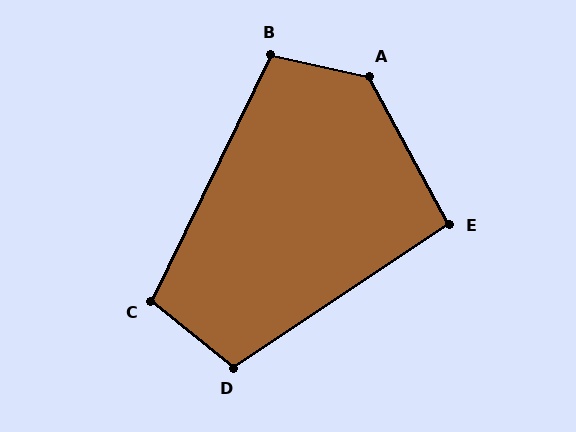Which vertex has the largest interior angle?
A, at approximately 130 degrees.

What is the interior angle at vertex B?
Approximately 104 degrees (obtuse).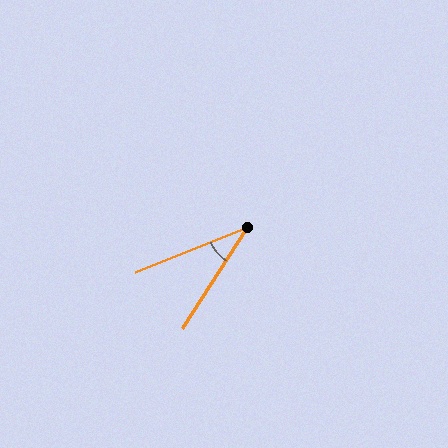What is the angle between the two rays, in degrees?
Approximately 35 degrees.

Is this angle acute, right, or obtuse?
It is acute.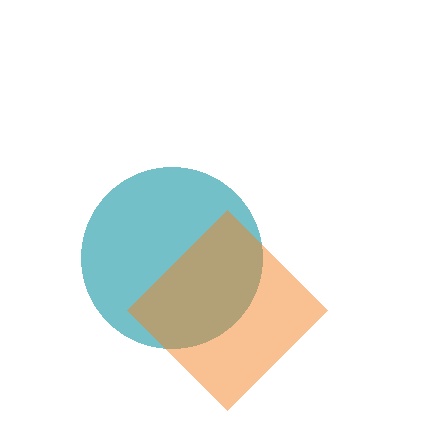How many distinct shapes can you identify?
There are 2 distinct shapes: a teal circle, an orange diamond.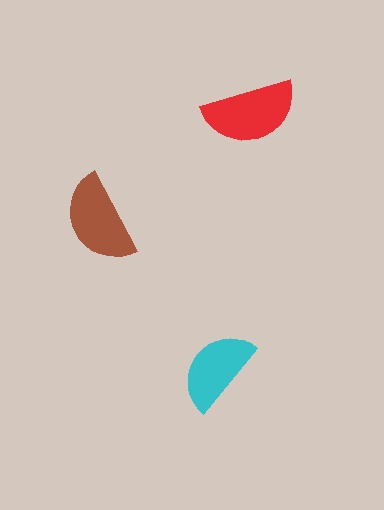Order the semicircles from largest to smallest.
the red one, the brown one, the cyan one.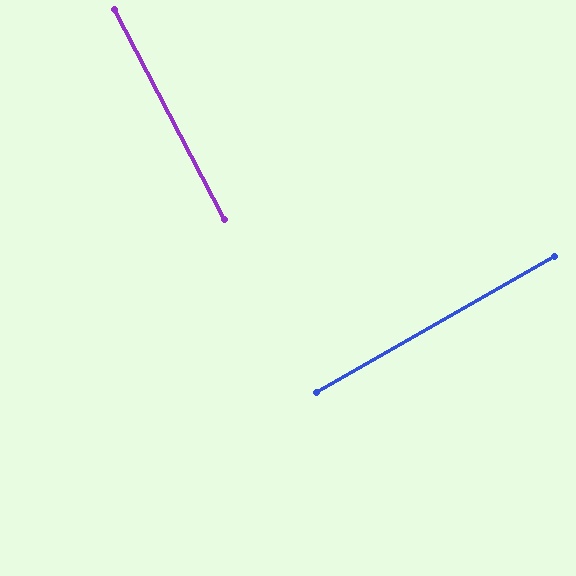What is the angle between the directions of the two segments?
Approximately 88 degrees.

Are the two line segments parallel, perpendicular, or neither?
Perpendicular — they meet at approximately 88°.